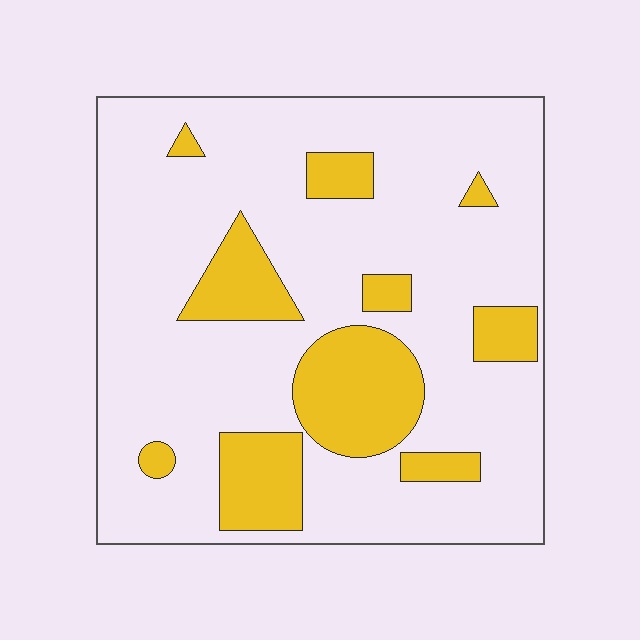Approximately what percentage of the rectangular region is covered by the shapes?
Approximately 20%.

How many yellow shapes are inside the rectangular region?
10.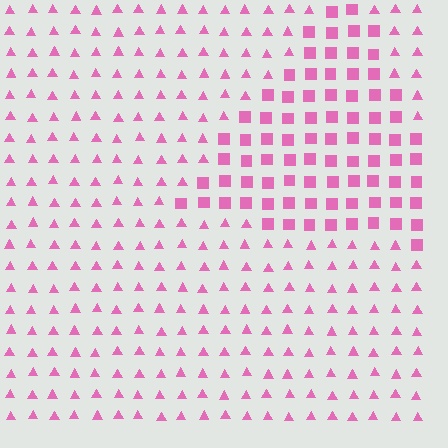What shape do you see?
I see a triangle.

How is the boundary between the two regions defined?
The boundary is defined by a change in element shape: squares inside vs. triangles outside. All elements share the same color and spacing.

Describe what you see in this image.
The image is filled with small pink elements arranged in a uniform grid. A triangle-shaped region contains squares, while the surrounding area contains triangles. The boundary is defined purely by the change in element shape.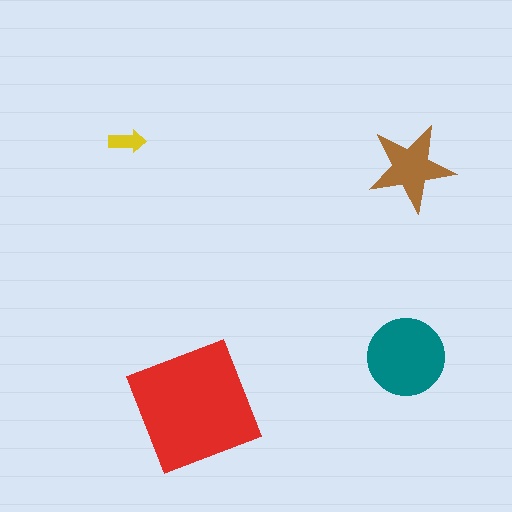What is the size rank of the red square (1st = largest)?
1st.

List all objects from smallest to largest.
The yellow arrow, the brown star, the teal circle, the red square.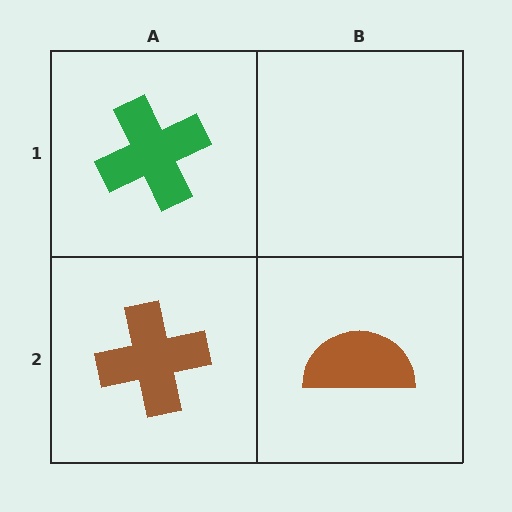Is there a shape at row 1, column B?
No, that cell is empty.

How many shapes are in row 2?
2 shapes.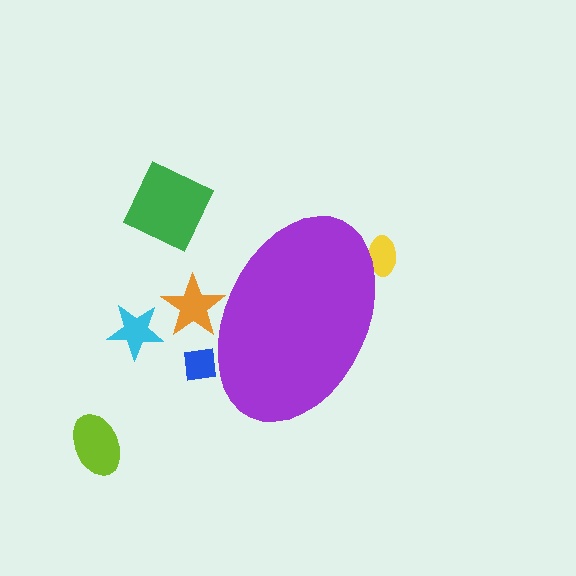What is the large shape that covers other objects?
A purple ellipse.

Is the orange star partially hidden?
Yes, the orange star is partially hidden behind the purple ellipse.